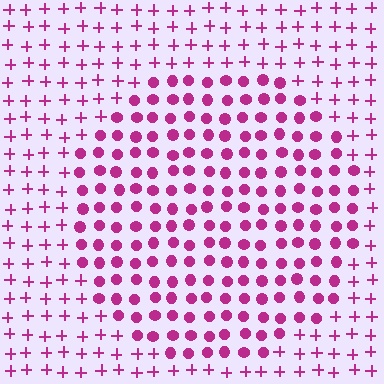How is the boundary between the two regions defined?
The boundary is defined by a change in element shape: circles inside vs. plus signs outside. All elements share the same color and spacing.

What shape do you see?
I see a circle.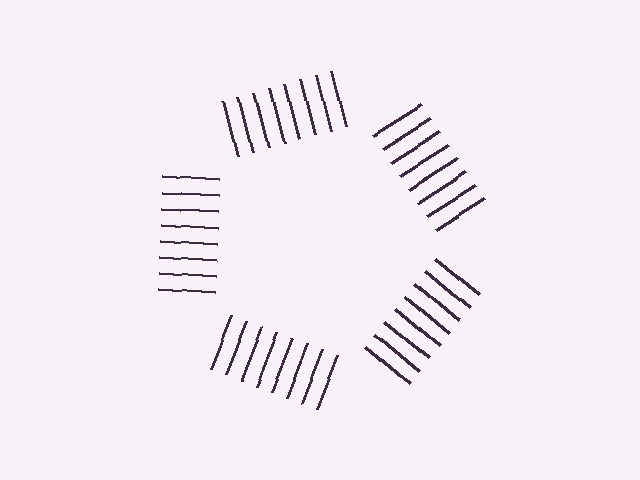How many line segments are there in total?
40 — 8 along each of the 5 edges.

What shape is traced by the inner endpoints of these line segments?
An illusory pentagon — the line segments terminate on its edges but no continuous stroke is drawn.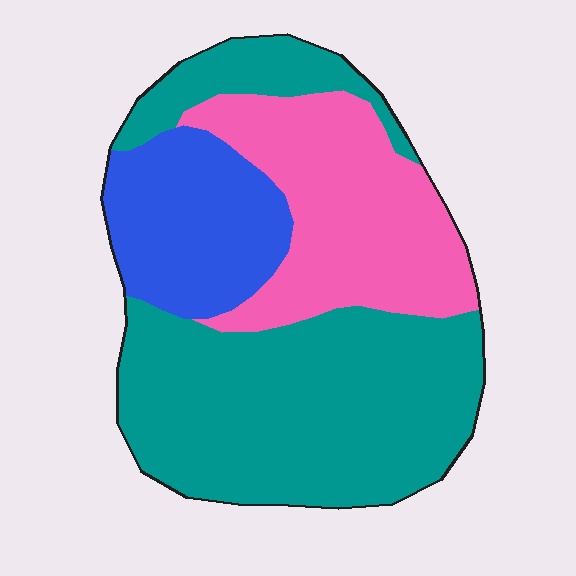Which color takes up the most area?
Teal, at roughly 55%.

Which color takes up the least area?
Blue, at roughly 20%.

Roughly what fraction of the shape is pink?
Pink covers roughly 30% of the shape.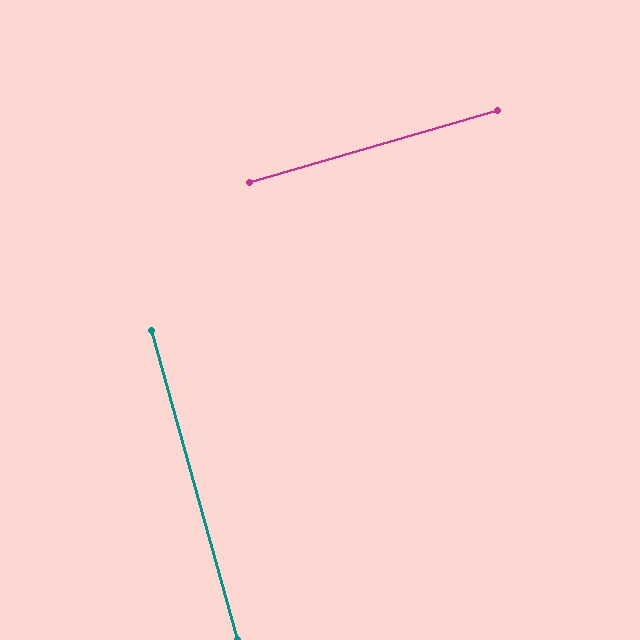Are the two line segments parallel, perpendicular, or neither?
Perpendicular — they meet at approximately 89°.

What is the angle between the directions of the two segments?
Approximately 89 degrees.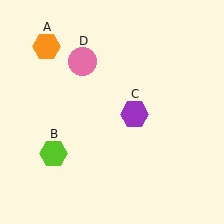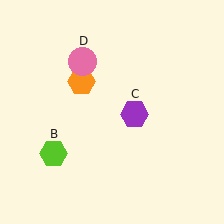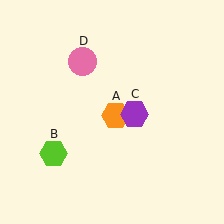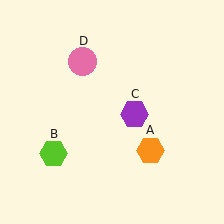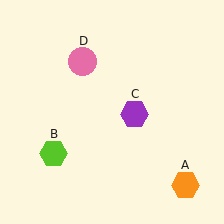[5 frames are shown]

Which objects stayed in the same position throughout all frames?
Lime hexagon (object B) and purple hexagon (object C) and pink circle (object D) remained stationary.